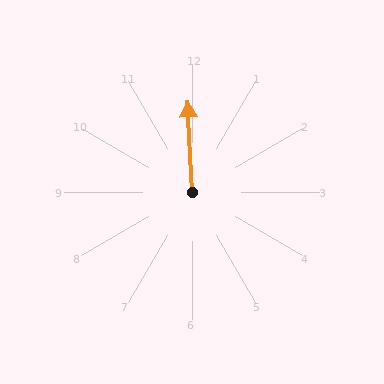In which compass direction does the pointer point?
North.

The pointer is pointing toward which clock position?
Roughly 12 o'clock.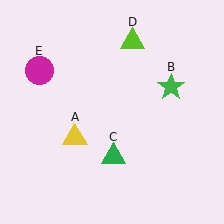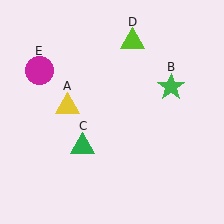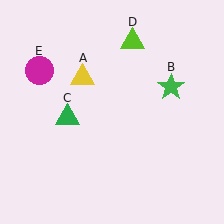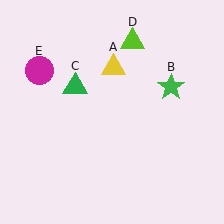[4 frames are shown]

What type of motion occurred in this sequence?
The yellow triangle (object A), green triangle (object C) rotated clockwise around the center of the scene.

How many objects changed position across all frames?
2 objects changed position: yellow triangle (object A), green triangle (object C).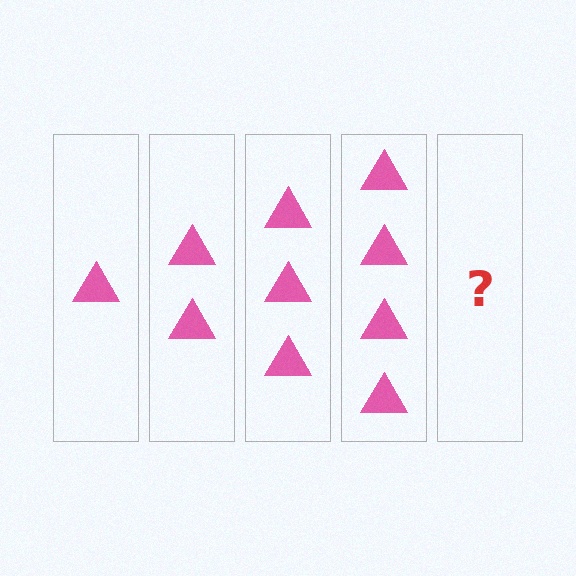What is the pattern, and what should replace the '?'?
The pattern is that each step adds one more triangle. The '?' should be 5 triangles.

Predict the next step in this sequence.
The next step is 5 triangles.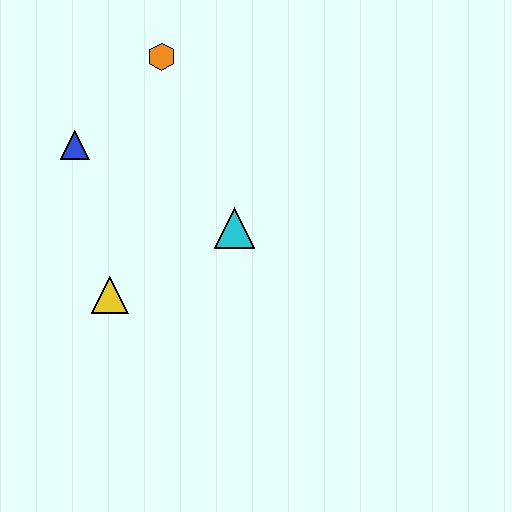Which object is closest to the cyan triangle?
The yellow triangle is closest to the cyan triangle.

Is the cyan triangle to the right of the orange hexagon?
Yes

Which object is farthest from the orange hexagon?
The yellow triangle is farthest from the orange hexagon.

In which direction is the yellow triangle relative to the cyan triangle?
The yellow triangle is to the left of the cyan triangle.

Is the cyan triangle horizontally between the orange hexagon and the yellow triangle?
No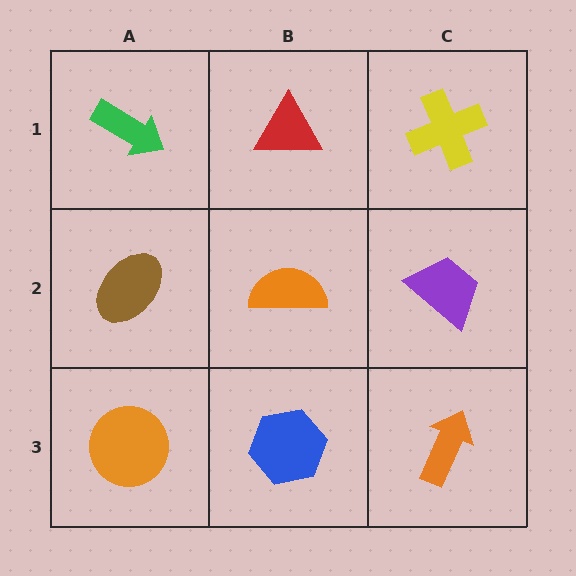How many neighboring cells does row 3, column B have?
3.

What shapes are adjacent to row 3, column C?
A purple trapezoid (row 2, column C), a blue hexagon (row 3, column B).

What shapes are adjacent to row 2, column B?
A red triangle (row 1, column B), a blue hexagon (row 3, column B), a brown ellipse (row 2, column A), a purple trapezoid (row 2, column C).